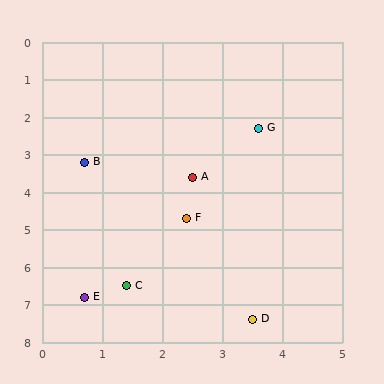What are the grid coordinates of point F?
Point F is at approximately (2.4, 4.7).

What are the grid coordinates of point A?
Point A is at approximately (2.5, 3.6).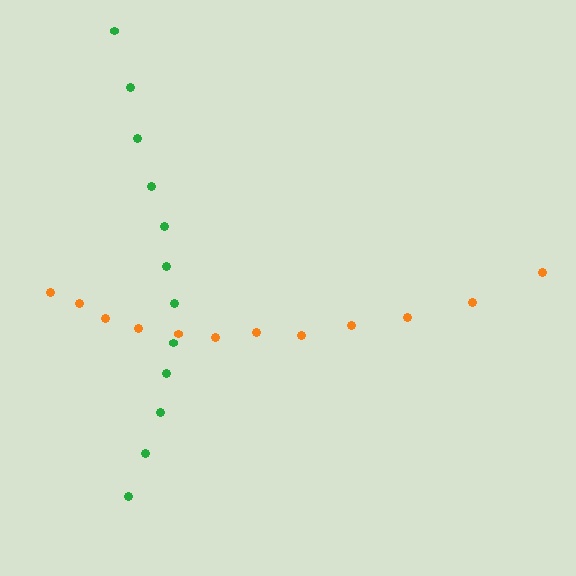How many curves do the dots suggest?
There are 2 distinct paths.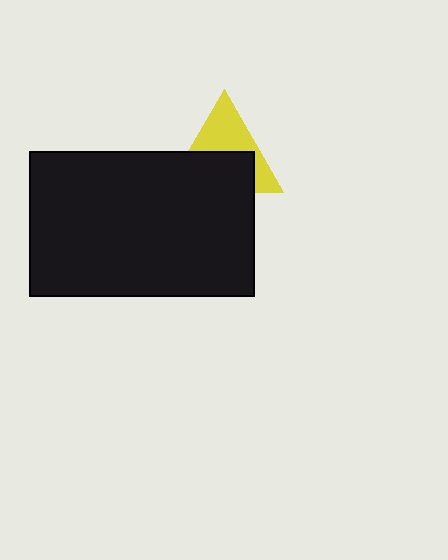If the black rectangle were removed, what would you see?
You would see the complete yellow triangle.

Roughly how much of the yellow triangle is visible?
About half of it is visible (roughly 47%).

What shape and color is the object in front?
The object in front is a black rectangle.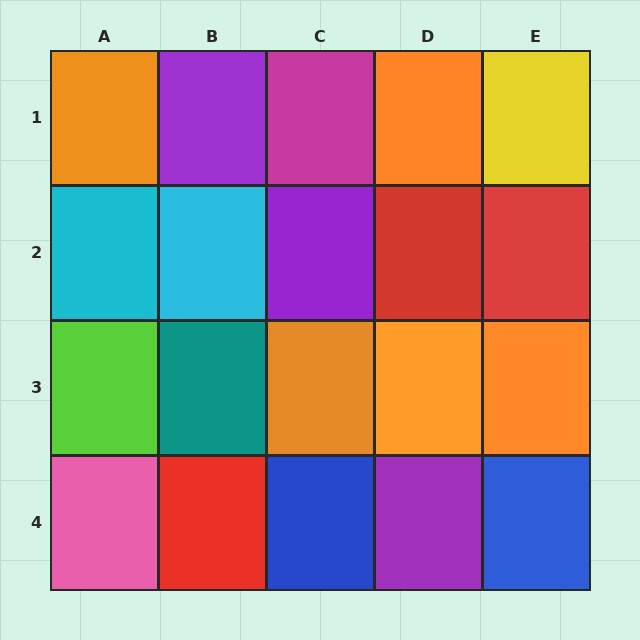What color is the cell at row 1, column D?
Orange.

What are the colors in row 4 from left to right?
Pink, red, blue, purple, blue.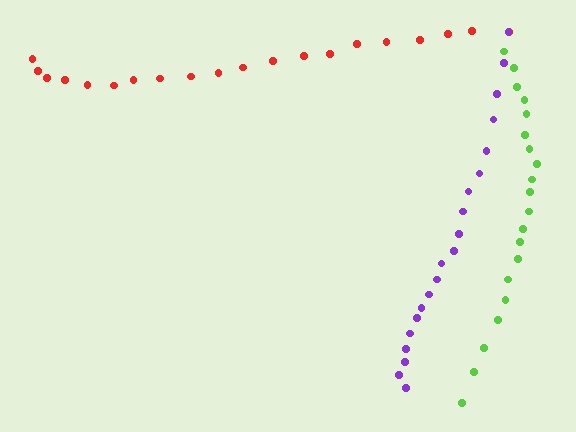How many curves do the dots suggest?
There are 3 distinct paths.